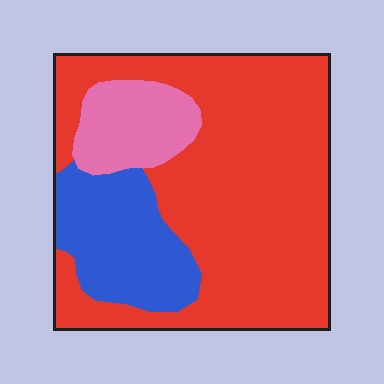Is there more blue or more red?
Red.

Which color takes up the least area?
Pink, at roughly 10%.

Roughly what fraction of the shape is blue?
Blue covers 20% of the shape.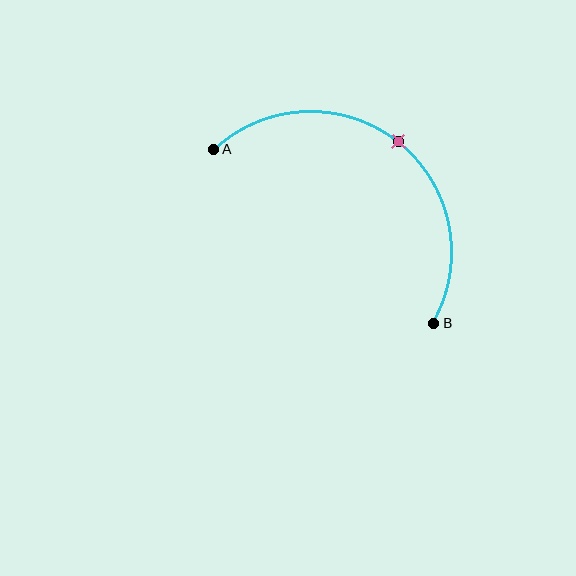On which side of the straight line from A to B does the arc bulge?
The arc bulges above and to the right of the straight line connecting A and B.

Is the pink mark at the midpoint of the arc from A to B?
Yes. The pink mark lies on the arc at equal arc-length from both A and B — it is the arc midpoint.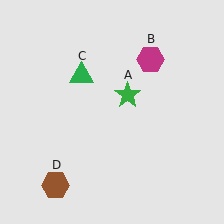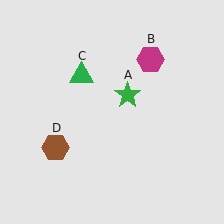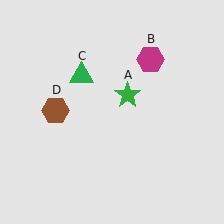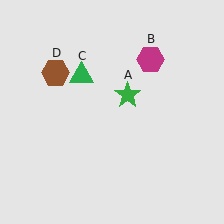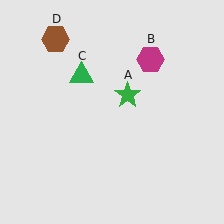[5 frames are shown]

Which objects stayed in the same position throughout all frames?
Green star (object A) and magenta hexagon (object B) and green triangle (object C) remained stationary.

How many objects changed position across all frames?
1 object changed position: brown hexagon (object D).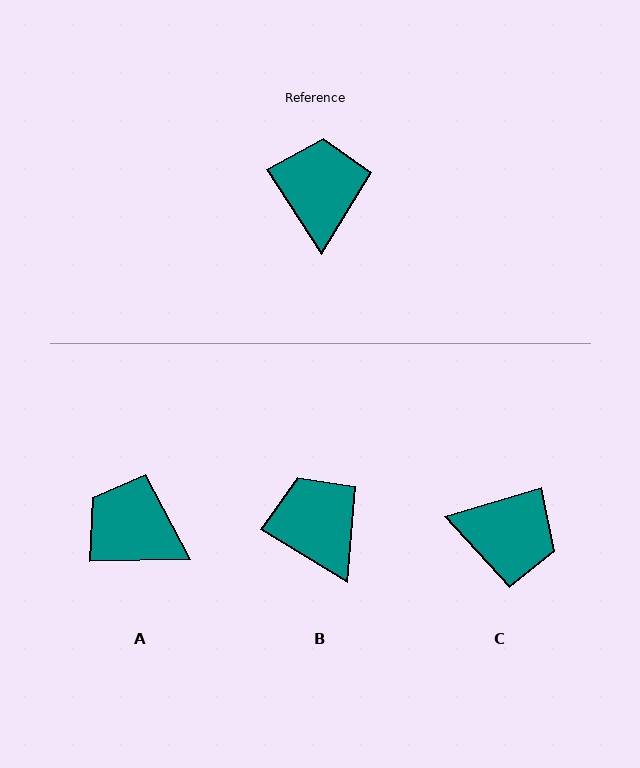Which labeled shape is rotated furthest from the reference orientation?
C, about 107 degrees away.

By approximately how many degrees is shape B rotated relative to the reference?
Approximately 26 degrees counter-clockwise.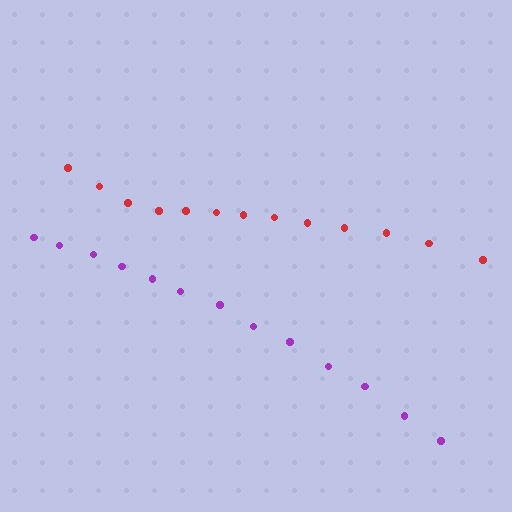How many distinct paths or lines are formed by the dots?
There are 2 distinct paths.